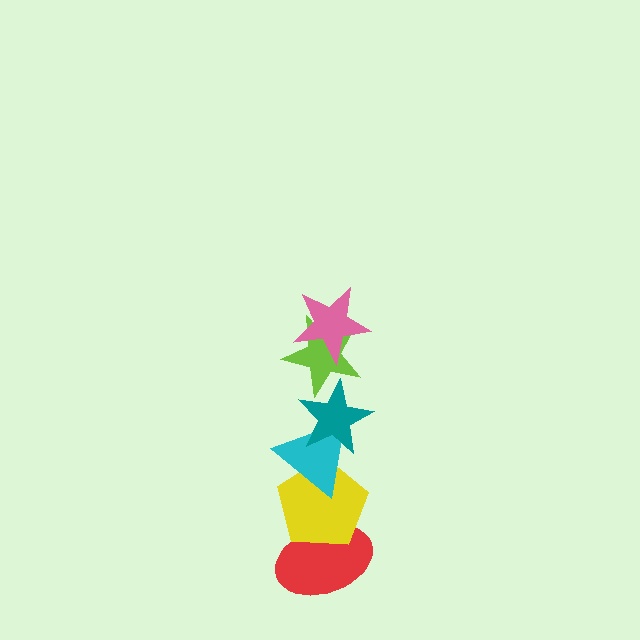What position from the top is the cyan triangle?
The cyan triangle is 4th from the top.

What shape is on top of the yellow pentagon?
The cyan triangle is on top of the yellow pentagon.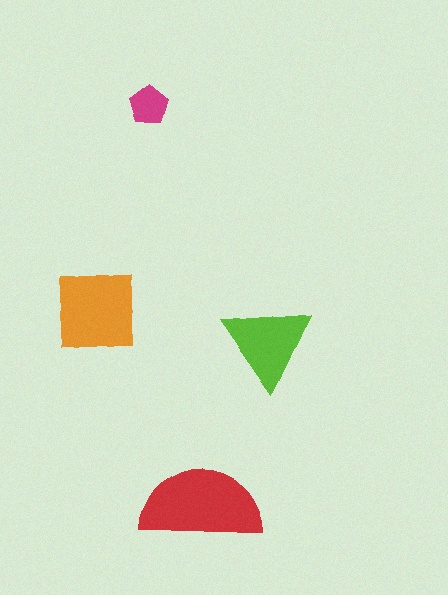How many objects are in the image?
There are 4 objects in the image.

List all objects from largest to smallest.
The red semicircle, the orange square, the lime triangle, the magenta pentagon.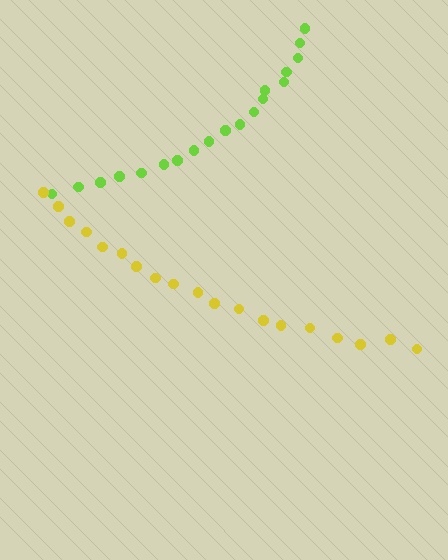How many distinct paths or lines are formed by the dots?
There are 2 distinct paths.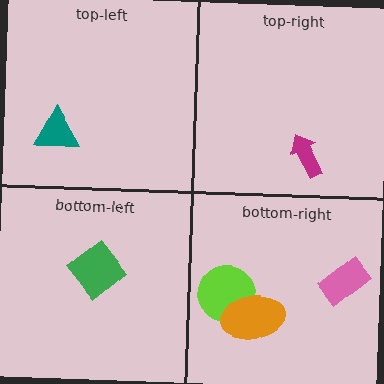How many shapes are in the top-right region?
1.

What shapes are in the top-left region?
The teal triangle.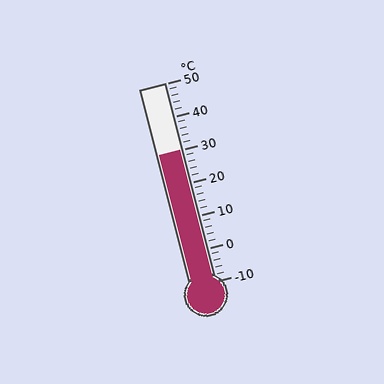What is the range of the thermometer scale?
The thermometer scale ranges from -10°C to 50°C.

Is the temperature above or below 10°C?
The temperature is above 10°C.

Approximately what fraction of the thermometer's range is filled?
The thermometer is filled to approximately 65% of its range.